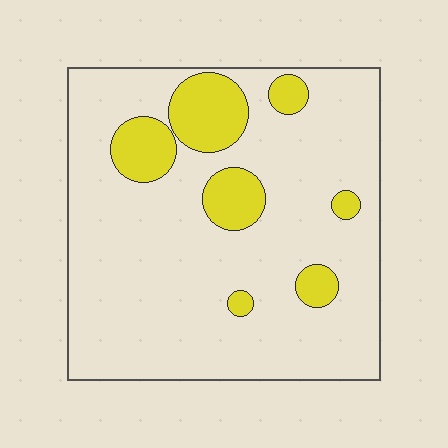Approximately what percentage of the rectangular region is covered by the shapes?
Approximately 15%.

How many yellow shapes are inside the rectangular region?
7.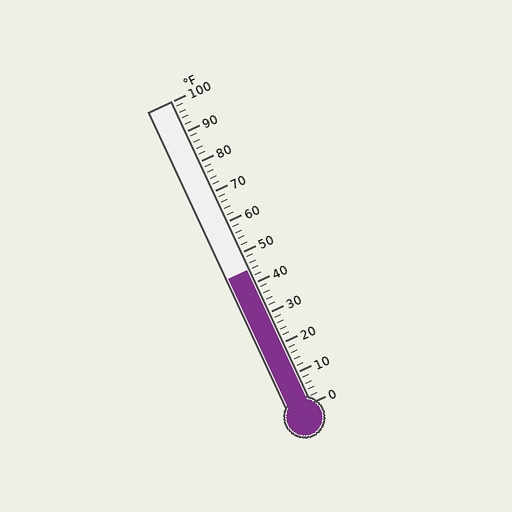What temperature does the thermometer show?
The thermometer shows approximately 44°F.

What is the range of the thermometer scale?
The thermometer scale ranges from 0°F to 100°F.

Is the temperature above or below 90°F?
The temperature is below 90°F.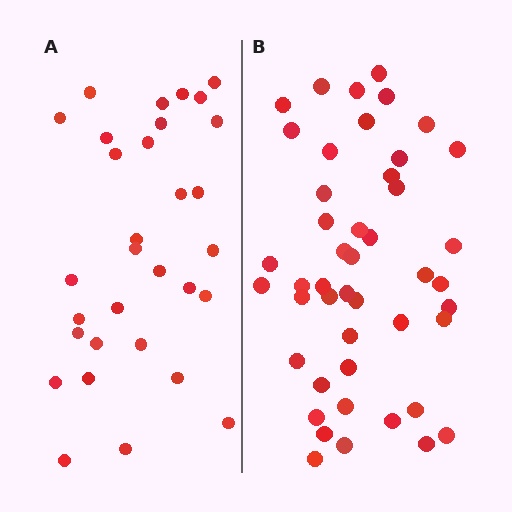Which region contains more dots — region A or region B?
Region B (the right region) has more dots.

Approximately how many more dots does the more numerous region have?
Region B has approximately 15 more dots than region A.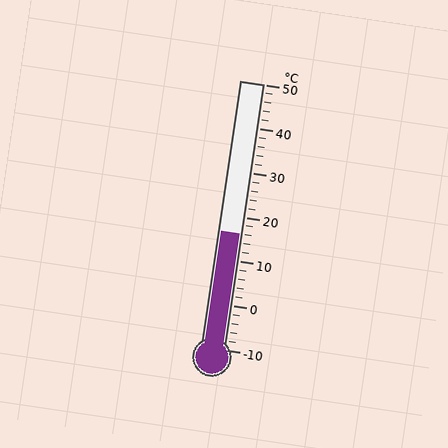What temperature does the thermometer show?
The thermometer shows approximately 16°C.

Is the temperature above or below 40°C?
The temperature is below 40°C.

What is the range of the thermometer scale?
The thermometer scale ranges from -10°C to 50°C.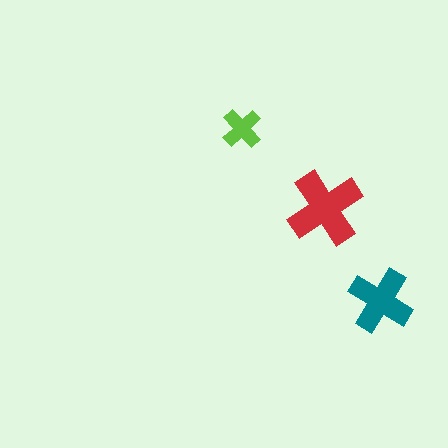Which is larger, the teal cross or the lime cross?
The teal one.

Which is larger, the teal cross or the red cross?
The red one.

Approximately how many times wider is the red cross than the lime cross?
About 2 times wider.